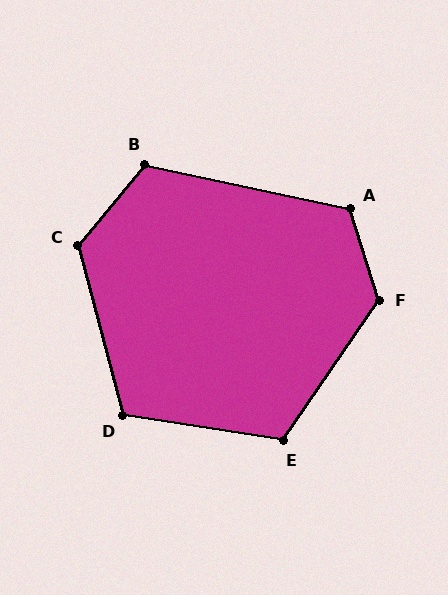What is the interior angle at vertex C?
Approximately 126 degrees (obtuse).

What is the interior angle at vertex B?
Approximately 117 degrees (obtuse).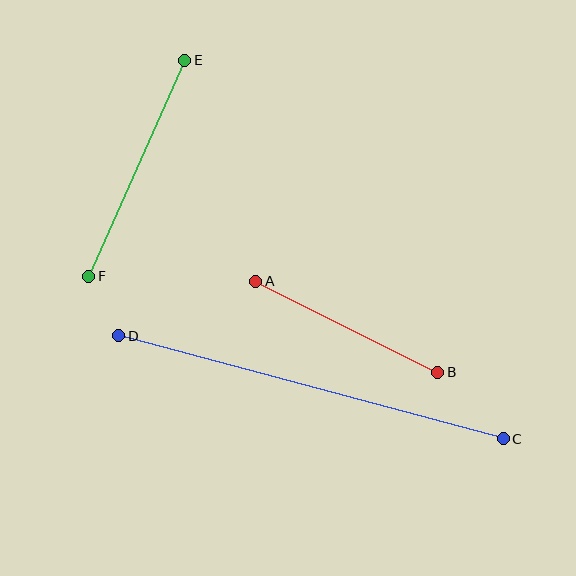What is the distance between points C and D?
The distance is approximately 398 pixels.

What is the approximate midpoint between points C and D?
The midpoint is at approximately (311, 387) pixels.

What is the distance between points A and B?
The distance is approximately 204 pixels.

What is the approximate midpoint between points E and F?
The midpoint is at approximately (137, 168) pixels.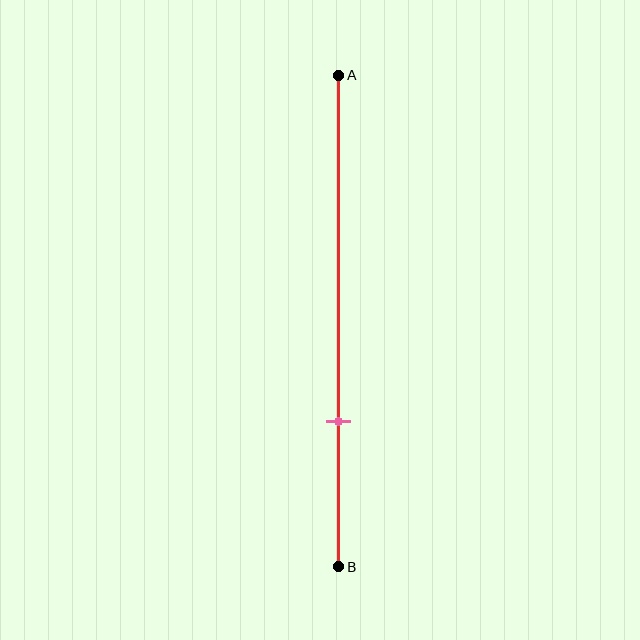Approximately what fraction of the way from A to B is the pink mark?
The pink mark is approximately 70% of the way from A to B.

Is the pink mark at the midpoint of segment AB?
No, the mark is at about 70% from A, not at the 50% midpoint.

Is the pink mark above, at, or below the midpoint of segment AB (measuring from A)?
The pink mark is below the midpoint of segment AB.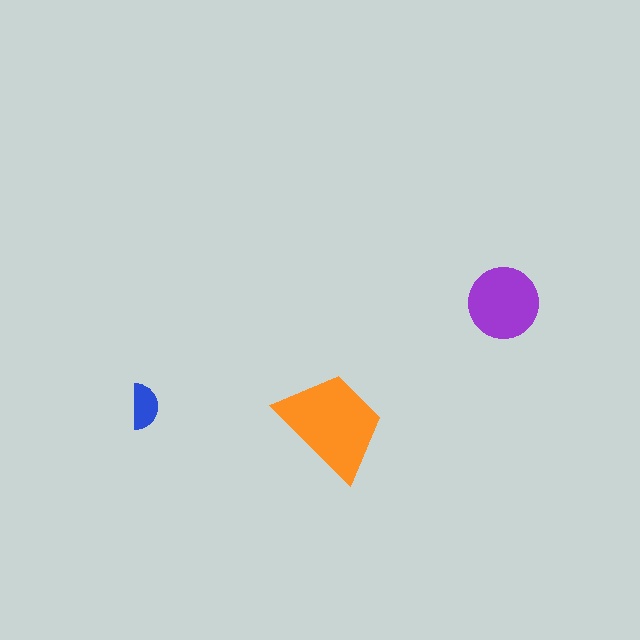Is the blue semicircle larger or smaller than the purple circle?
Smaller.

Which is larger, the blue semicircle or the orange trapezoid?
The orange trapezoid.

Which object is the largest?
The orange trapezoid.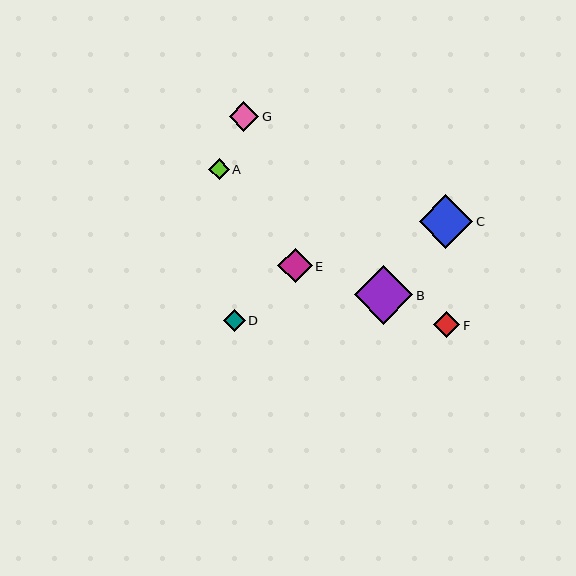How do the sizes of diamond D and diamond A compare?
Diamond D and diamond A are approximately the same size.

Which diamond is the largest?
Diamond B is the largest with a size of approximately 59 pixels.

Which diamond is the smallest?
Diamond A is the smallest with a size of approximately 20 pixels.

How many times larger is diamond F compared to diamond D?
Diamond F is approximately 1.2 times the size of diamond D.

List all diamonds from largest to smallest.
From largest to smallest: B, C, E, G, F, D, A.